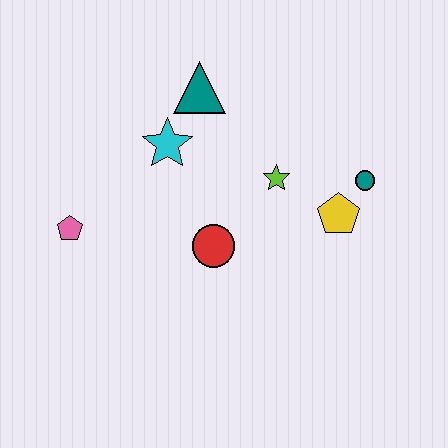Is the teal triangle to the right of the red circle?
No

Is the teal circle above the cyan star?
No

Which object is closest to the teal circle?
The yellow pentagon is closest to the teal circle.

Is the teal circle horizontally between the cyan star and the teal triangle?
No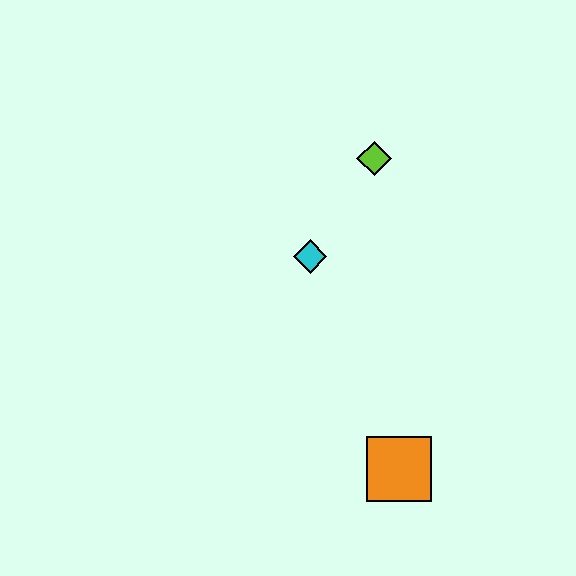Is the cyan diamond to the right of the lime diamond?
No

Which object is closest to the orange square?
The cyan diamond is closest to the orange square.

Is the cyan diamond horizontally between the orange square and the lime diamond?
No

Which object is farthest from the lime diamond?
The orange square is farthest from the lime diamond.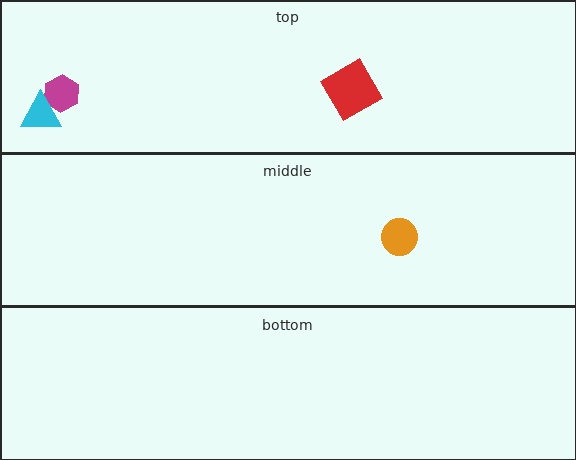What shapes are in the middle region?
The orange circle.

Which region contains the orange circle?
The middle region.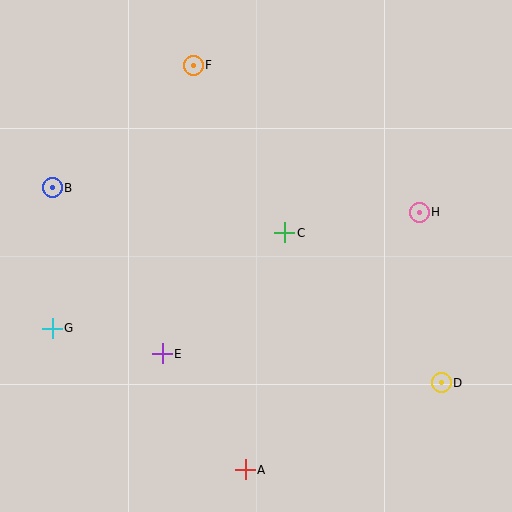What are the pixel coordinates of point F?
Point F is at (193, 65).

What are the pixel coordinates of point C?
Point C is at (285, 233).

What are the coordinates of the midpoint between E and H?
The midpoint between E and H is at (291, 283).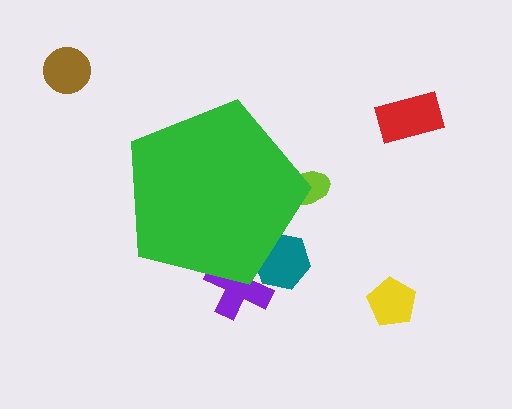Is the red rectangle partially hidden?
No, the red rectangle is fully visible.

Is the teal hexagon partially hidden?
Yes, the teal hexagon is partially hidden behind the green pentagon.